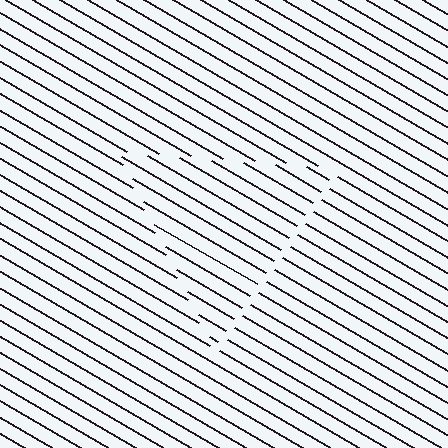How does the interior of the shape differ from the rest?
The interior of the shape contains the same grating, shifted by half a period — the contour is defined by the phase discontinuity where line-ends from the inner and outer gratings abut.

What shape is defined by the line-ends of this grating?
An illusory triangle. The interior of the shape contains the same grating, shifted by half a period — the contour is defined by the phase discontinuity where line-ends from the inner and outer gratings abut.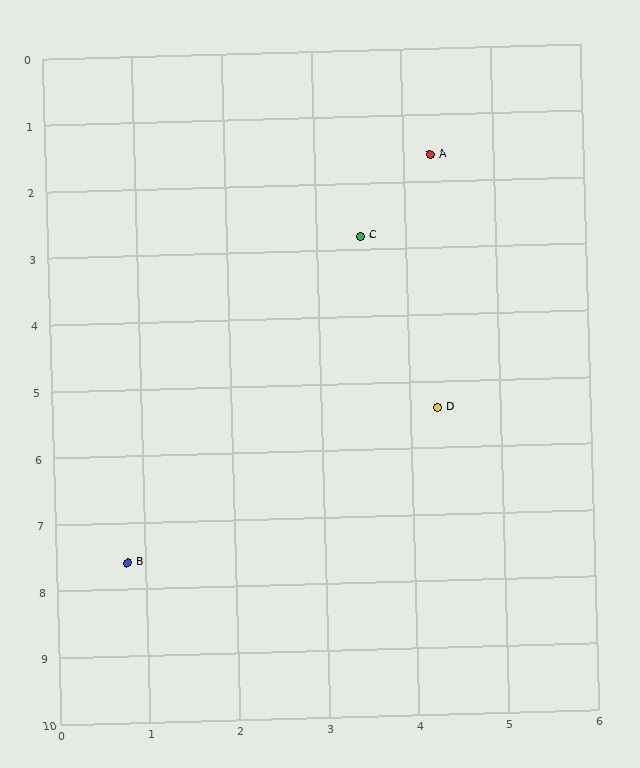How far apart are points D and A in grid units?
Points D and A are about 3.8 grid units apart.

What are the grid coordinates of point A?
Point A is at approximately (4.3, 1.6).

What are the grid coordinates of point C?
Point C is at approximately (3.5, 2.8).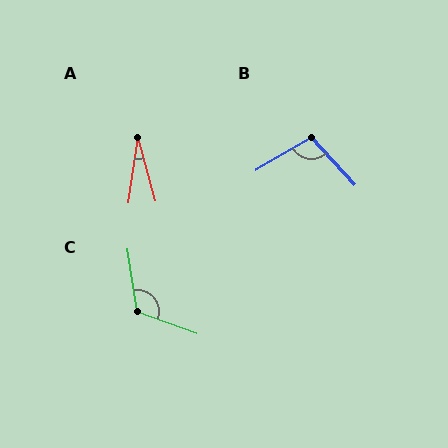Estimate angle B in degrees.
Approximately 103 degrees.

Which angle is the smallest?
A, at approximately 23 degrees.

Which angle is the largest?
C, at approximately 118 degrees.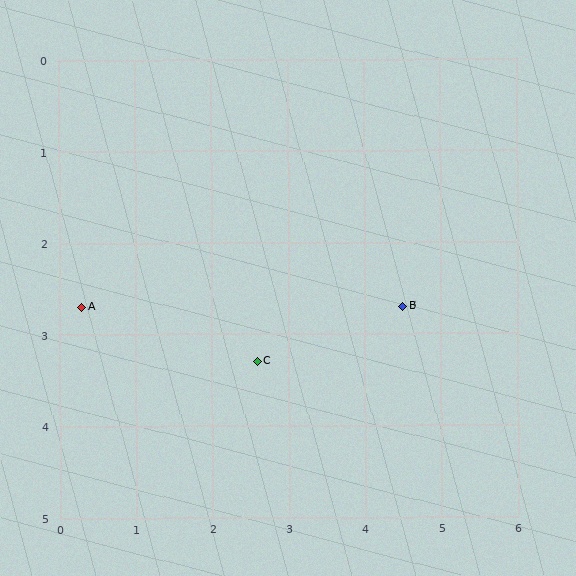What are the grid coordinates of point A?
Point A is at approximately (0.3, 2.7).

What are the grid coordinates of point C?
Point C is at approximately (2.6, 3.3).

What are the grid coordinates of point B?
Point B is at approximately (4.5, 2.7).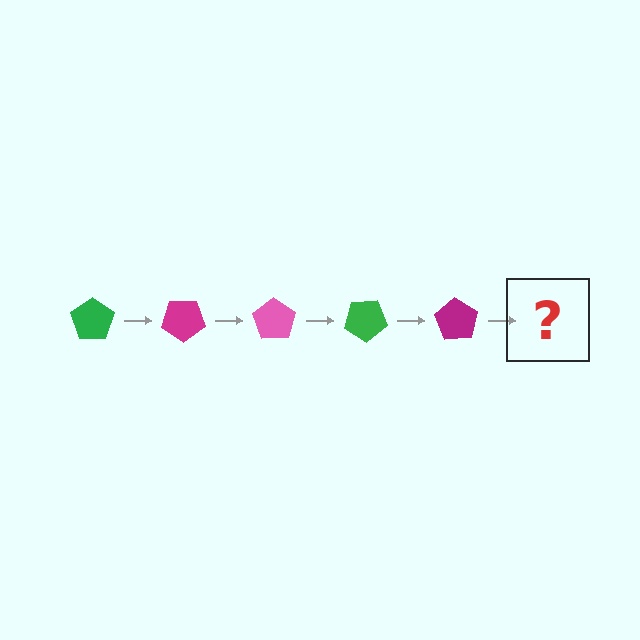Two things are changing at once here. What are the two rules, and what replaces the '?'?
The two rules are that it rotates 35 degrees each step and the color cycles through green, magenta, and pink. The '?' should be a pink pentagon, rotated 175 degrees from the start.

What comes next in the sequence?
The next element should be a pink pentagon, rotated 175 degrees from the start.